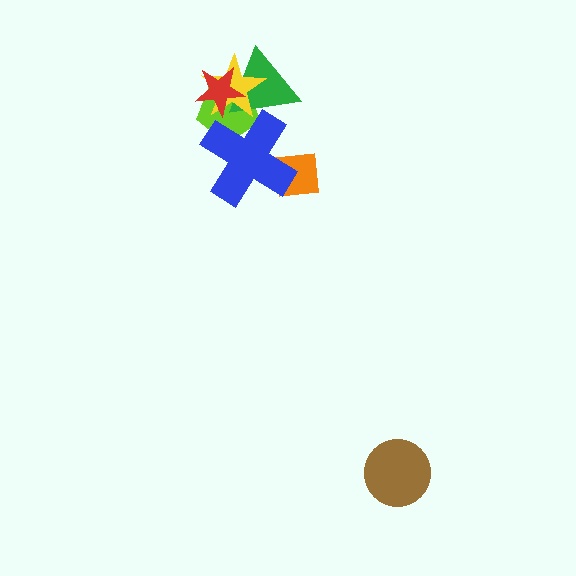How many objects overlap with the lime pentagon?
4 objects overlap with the lime pentagon.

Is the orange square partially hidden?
Yes, it is partially covered by another shape.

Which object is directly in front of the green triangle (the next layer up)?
The yellow star is directly in front of the green triangle.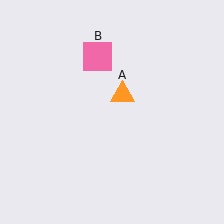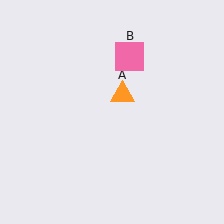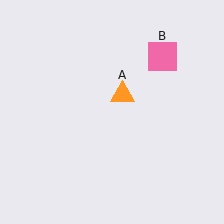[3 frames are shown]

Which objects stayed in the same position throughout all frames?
Orange triangle (object A) remained stationary.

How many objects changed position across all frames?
1 object changed position: pink square (object B).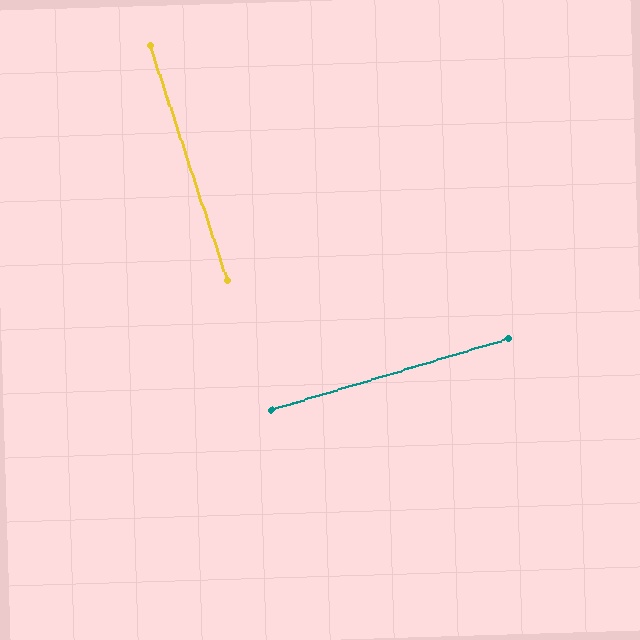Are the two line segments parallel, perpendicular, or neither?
Perpendicular — they meet at approximately 89°.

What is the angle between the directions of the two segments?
Approximately 89 degrees.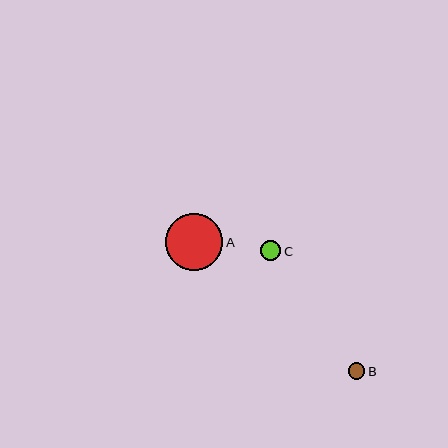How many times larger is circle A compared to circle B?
Circle A is approximately 3.4 times the size of circle B.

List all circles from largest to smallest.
From largest to smallest: A, C, B.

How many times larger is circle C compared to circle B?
Circle C is approximately 1.2 times the size of circle B.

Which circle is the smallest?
Circle B is the smallest with a size of approximately 17 pixels.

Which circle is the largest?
Circle A is the largest with a size of approximately 57 pixels.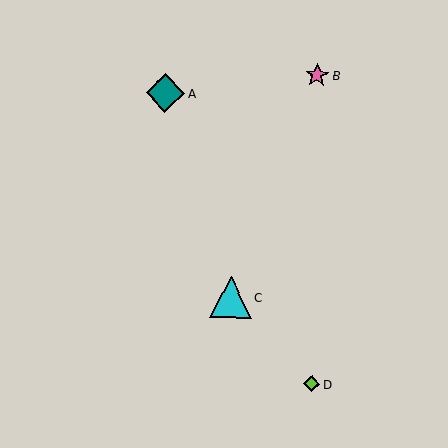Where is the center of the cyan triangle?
The center of the cyan triangle is at (231, 297).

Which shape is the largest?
The cyan triangle (labeled C) is the largest.